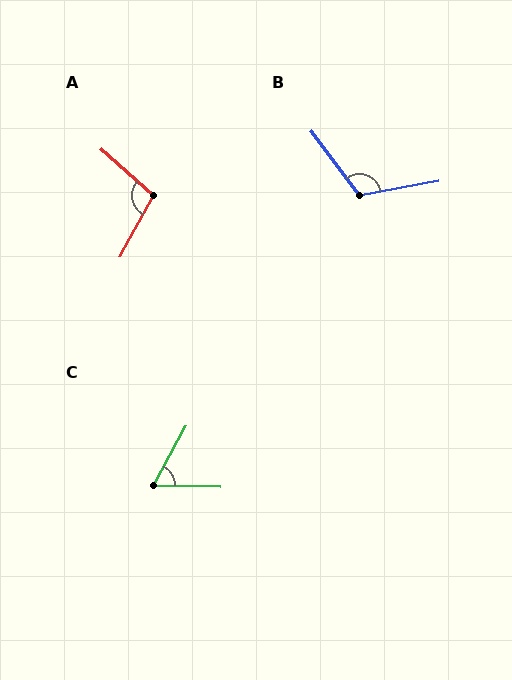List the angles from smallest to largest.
C (62°), A (104°), B (116°).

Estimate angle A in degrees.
Approximately 104 degrees.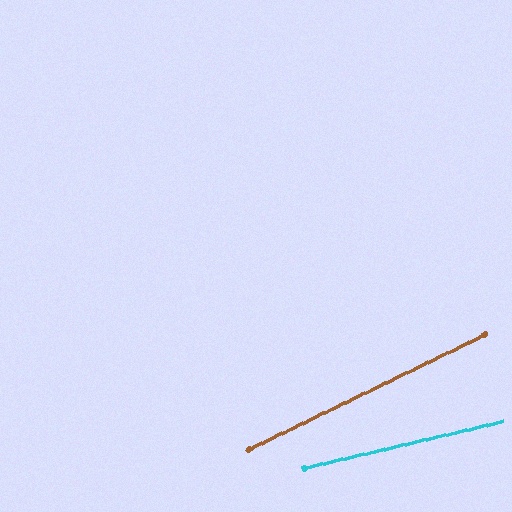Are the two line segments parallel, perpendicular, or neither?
Neither parallel nor perpendicular — they differ by about 13°.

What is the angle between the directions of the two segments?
Approximately 13 degrees.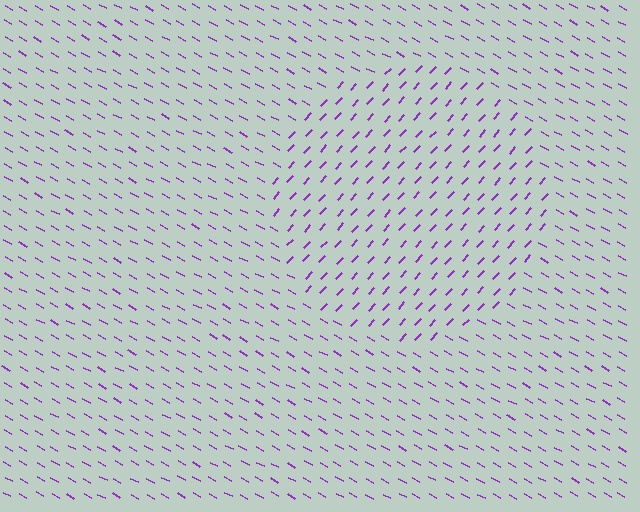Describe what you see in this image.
The image is filled with small purple line segments. A circle region in the image has lines oriented differently from the surrounding lines, creating a visible texture boundary.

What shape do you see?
I see a circle.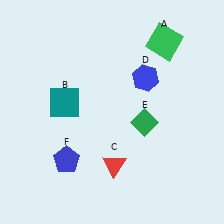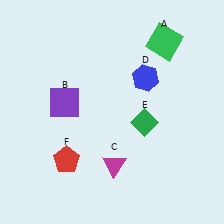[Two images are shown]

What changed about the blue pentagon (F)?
In Image 1, F is blue. In Image 2, it changed to red.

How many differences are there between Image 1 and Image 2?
There are 3 differences between the two images.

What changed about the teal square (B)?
In Image 1, B is teal. In Image 2, it changed to purple.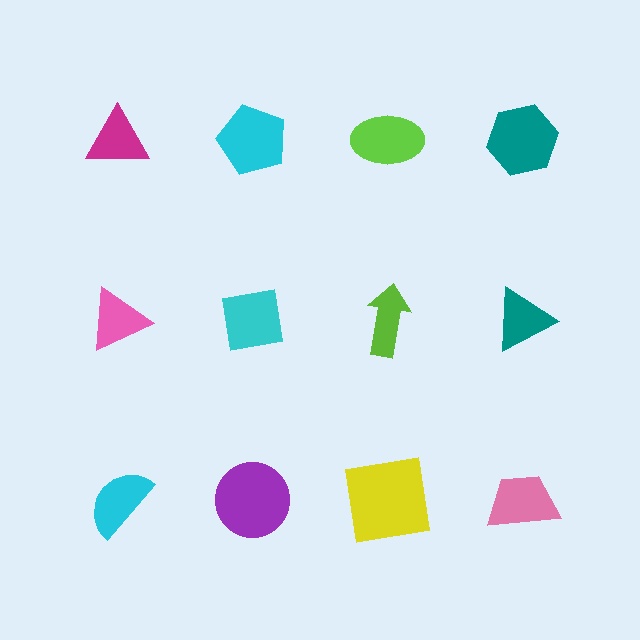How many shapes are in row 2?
4 shapes.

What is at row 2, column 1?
A pink triangle.